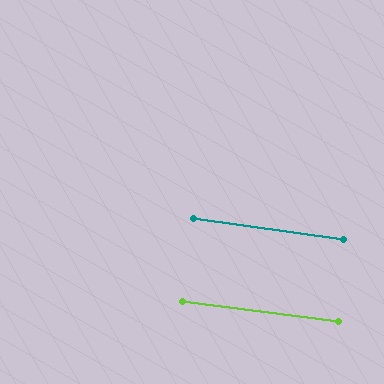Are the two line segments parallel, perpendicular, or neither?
Parallel — their directions differ by only 0.6°.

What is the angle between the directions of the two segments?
Approximately 1 degree.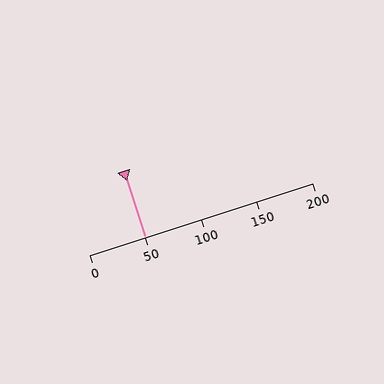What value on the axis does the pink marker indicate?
The marker indicates approximately 50.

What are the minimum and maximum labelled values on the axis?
The axis runs from 0 to 200.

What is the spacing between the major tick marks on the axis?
The major ticks are spaced 50 apart.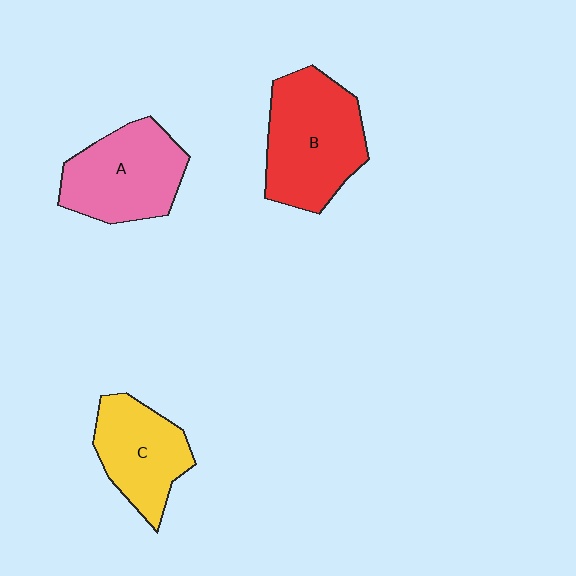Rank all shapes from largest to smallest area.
From largest to smallest: B (red), A (pink), C (yellow).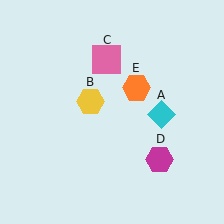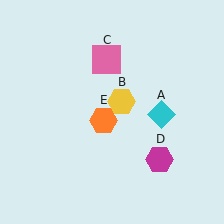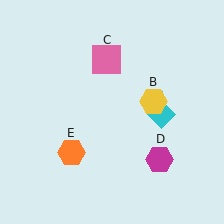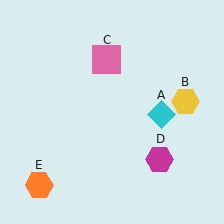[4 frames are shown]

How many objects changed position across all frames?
2 objects changed position: yellow hexagon (object B), orange hexagon (object E).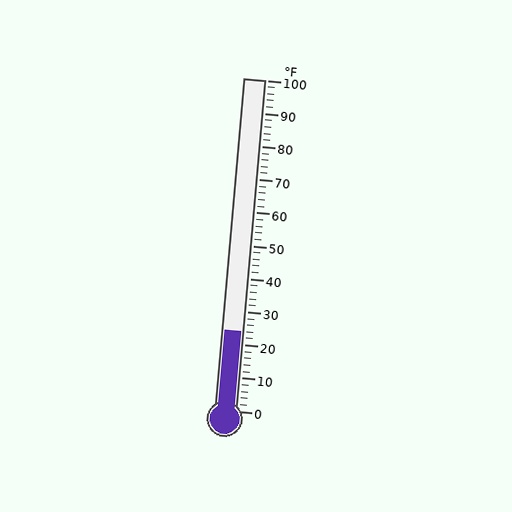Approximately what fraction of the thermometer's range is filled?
The thermometer is filled to approximately 25% of its range.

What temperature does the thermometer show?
The thermometer shows approximately 24°F.